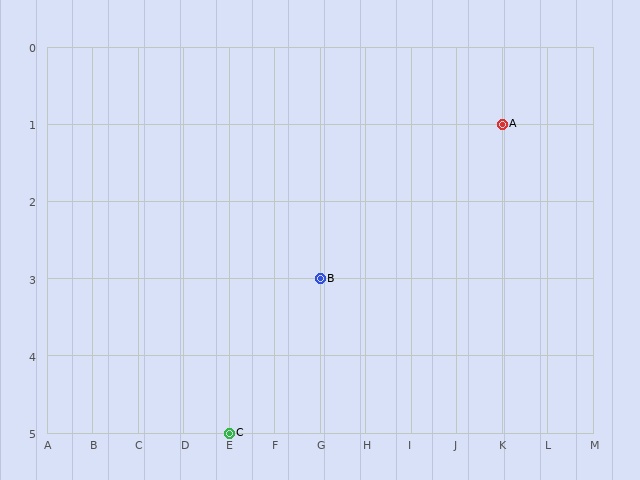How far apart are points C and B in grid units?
Points C and B are 2 columns and 2 rows apart (about 2.8 grid units diagonally).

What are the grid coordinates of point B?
Point B is at grid coordinates (G, 3).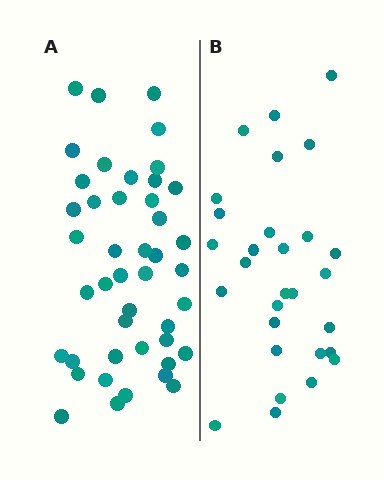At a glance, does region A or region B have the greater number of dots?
Region A (the left region) has more dots.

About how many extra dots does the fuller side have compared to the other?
Region A has approximately 15 more dots than region B.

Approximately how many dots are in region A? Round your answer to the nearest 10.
About 40 dots. (The exact count is 44, which rounds to 40.)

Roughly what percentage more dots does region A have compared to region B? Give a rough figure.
About 50% more.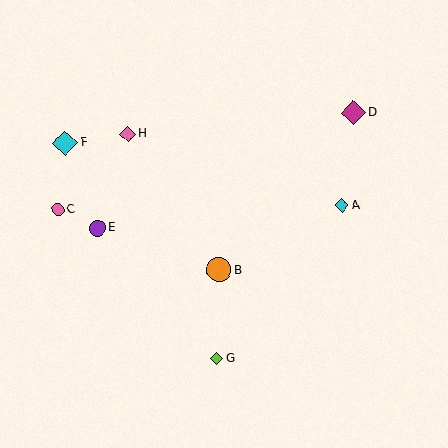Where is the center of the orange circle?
The center of the orange circle is at (219, 270).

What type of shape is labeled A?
Shape A is a cyan diamond.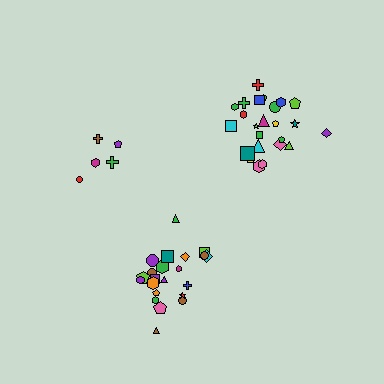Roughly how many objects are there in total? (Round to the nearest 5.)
Roughly 50 objects in total.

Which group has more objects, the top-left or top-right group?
The top-right group.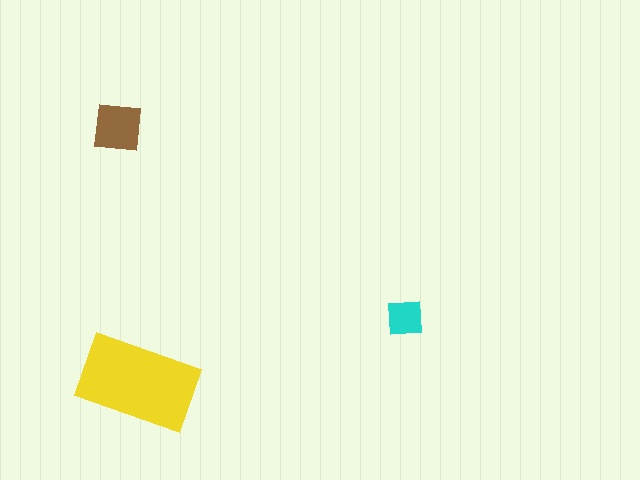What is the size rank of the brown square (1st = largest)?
2nd.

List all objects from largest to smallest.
The yellow rectangle, the brown square, the cyan square.